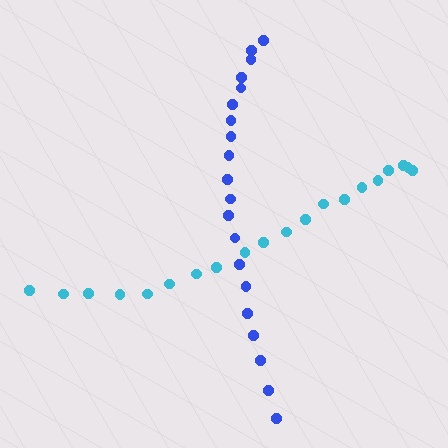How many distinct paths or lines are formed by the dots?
There are 2 distinct paths.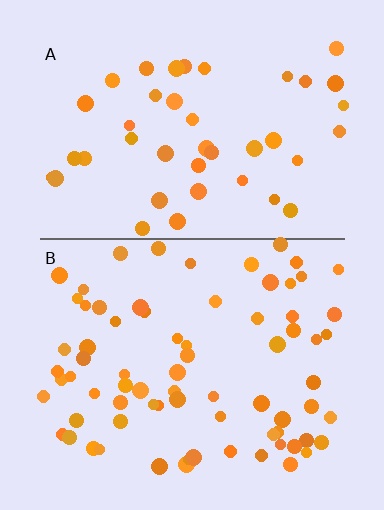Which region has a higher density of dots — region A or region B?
B (the bottom).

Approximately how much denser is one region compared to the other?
Approximately 1.8× — region B over region A.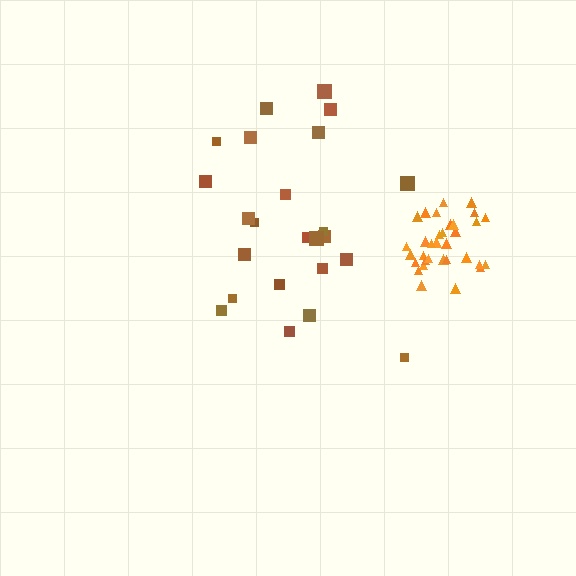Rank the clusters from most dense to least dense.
orange, brown.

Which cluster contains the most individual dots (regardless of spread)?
Orange (33).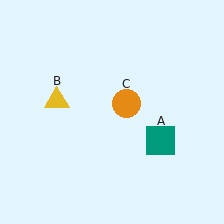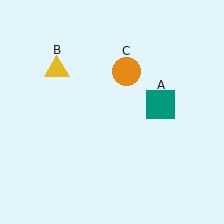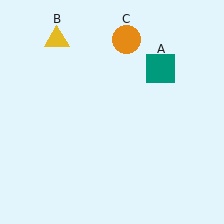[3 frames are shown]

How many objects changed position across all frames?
3 objects changed position: teal square (object A), yellow triangle (object B), orange circle (object C).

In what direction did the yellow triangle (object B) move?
The yellow triangle (object B) moved up.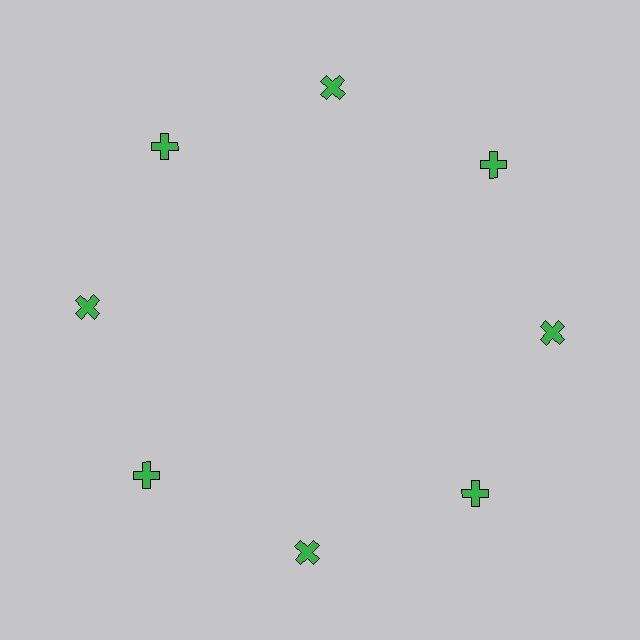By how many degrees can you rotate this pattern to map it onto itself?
The pattern maps onto itself every 45 degrees of rotation.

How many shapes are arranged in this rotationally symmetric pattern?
There are 8 shapes, arranged in 8 groups of 1.